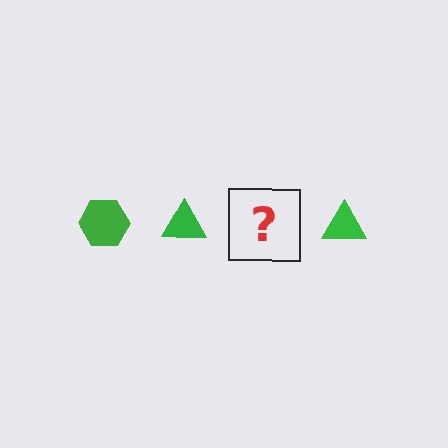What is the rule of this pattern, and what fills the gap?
The rule is that the pattern cycles through hexagon, triangle shapes in green. The gap should be filled with a green hexagon.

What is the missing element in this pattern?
The missing element is a green hexagon.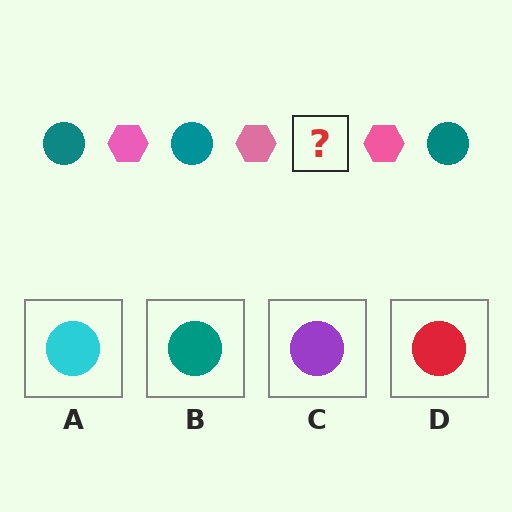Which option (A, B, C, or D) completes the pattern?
B.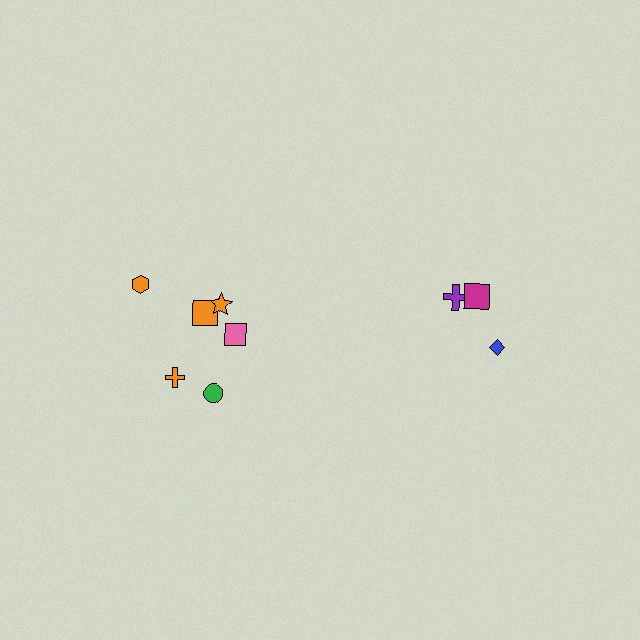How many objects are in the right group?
There are 3 objects.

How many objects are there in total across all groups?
There are 9 objects.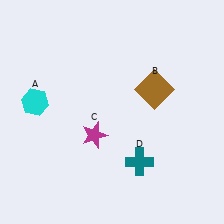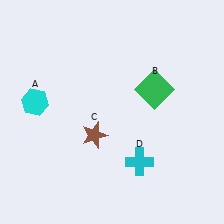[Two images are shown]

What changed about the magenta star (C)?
In Image 1, C is magenta. In Image 2, it changed to brown.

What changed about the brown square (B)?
In Image 1, B is brown. In Image 2, it changed to green.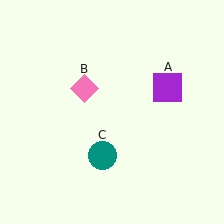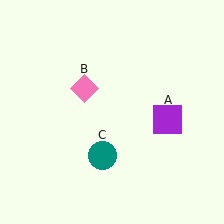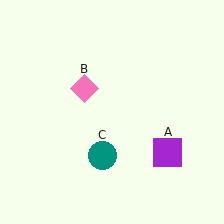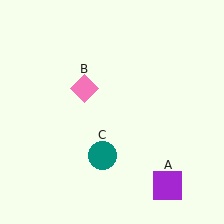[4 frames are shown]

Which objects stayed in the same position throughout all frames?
Pink diamond (object B) and teal circle (object C) remained stationary.